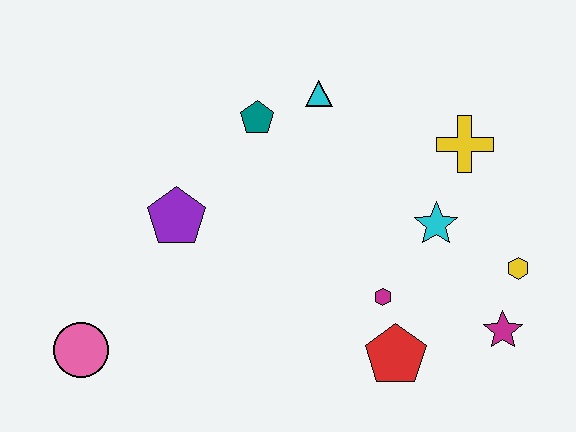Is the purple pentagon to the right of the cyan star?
No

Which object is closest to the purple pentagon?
The teal pentagon is closest to the purple pentagon.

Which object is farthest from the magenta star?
The pink circle is farthest from the magenta star.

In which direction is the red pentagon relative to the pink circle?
The red pentagon is to the right of the pink circle.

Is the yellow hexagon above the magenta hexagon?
Yes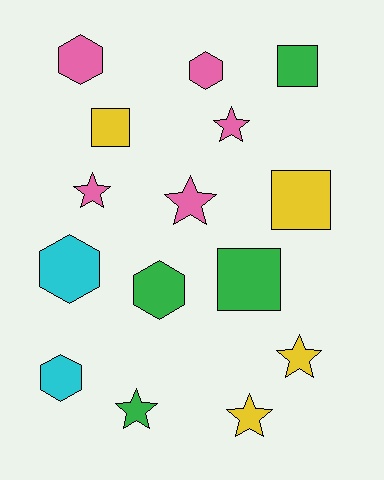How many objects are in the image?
There are 15 objects.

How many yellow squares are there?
There are 2 yellow squares.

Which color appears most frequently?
Pink, with 5 objects.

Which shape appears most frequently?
Star, with 6 objects.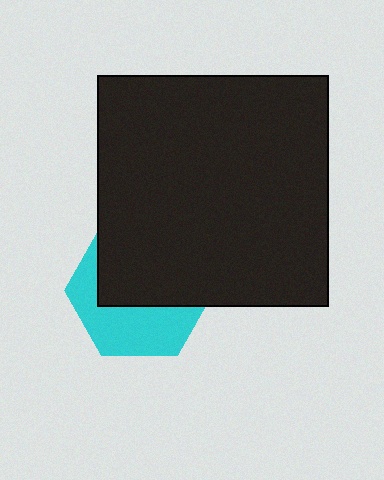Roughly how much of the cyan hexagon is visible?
A small part of it is visible (roughly 44%).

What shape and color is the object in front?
The object in front is a black square.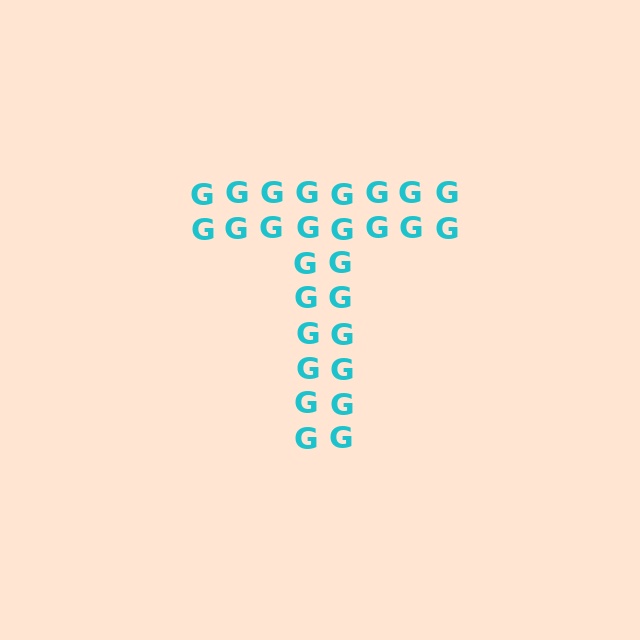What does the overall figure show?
The overall figure shows the letter T.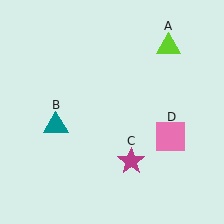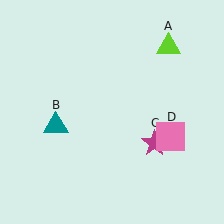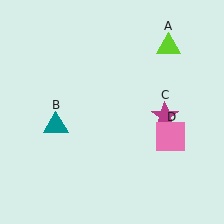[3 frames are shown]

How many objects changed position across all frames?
1 object changed position: magenta star (object C).